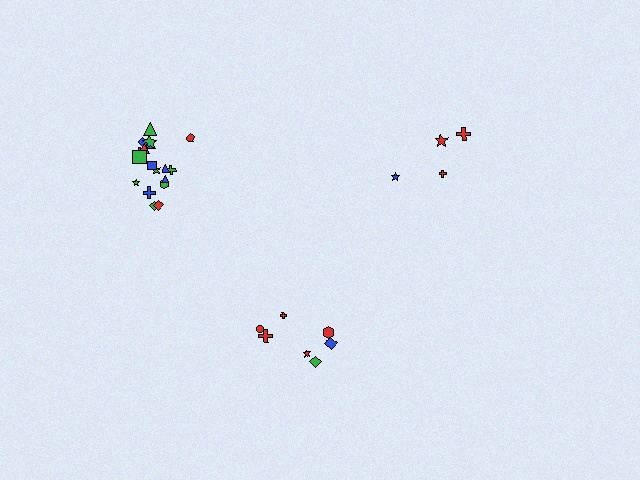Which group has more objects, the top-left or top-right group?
The top-left group.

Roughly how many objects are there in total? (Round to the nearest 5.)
Roughly 30 objects in total.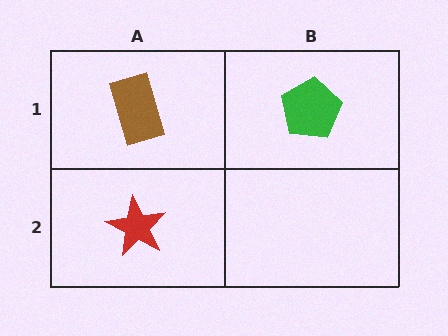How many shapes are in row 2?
1 shape.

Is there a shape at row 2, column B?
No, that cell is empty.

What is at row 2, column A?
A red star.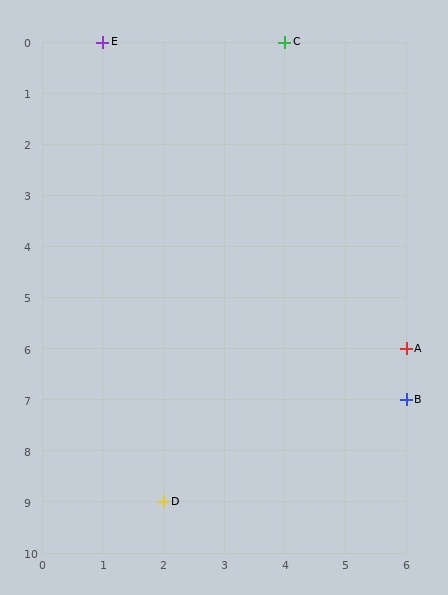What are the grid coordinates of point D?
Point D is at grid coordinates (2, 9).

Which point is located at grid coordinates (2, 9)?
Point D is at (2, 9).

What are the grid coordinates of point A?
Point A is at grid coordinates (6, 6).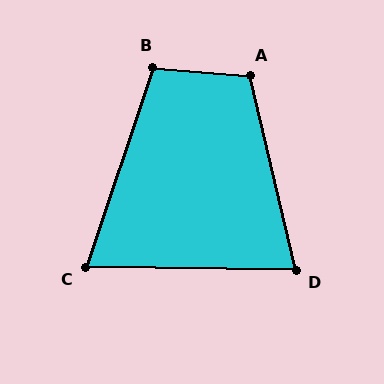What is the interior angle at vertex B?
Approximately 104 degrees (obtuse).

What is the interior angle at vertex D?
Approximately 76 degrees (acute).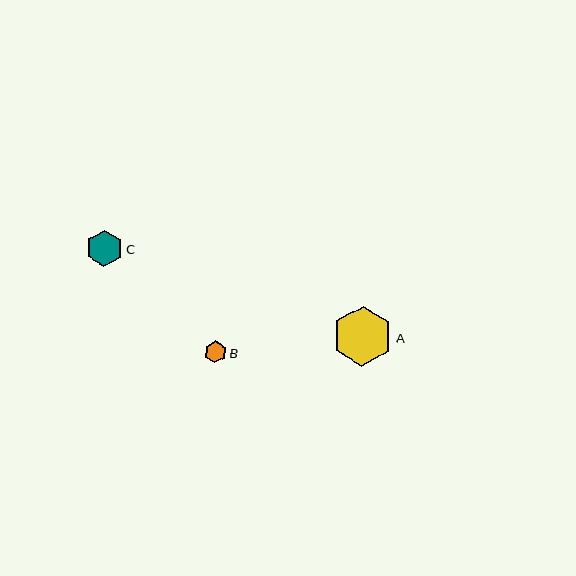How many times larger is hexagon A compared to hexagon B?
Hexagon A is approximately 2.7 times the size of hexagon B.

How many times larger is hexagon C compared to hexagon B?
Hexagon C is approximately 1.7 times the size of hexagon B.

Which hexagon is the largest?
Hexagon A is the largest with a size of approximately 60 pixels.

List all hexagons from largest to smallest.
From largest to smallest: A, C, B.